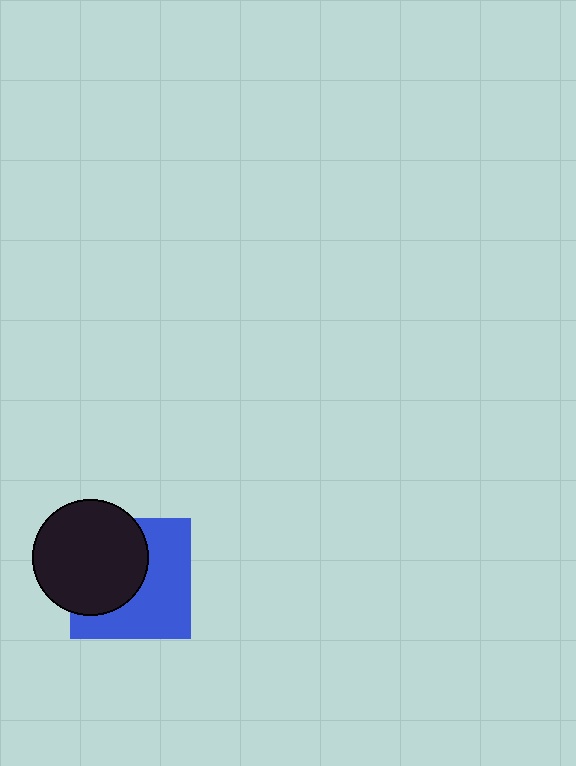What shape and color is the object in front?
The object in front is a black circle.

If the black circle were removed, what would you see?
You would see the complete blue square.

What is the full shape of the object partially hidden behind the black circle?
The partially hidden object is a blue square.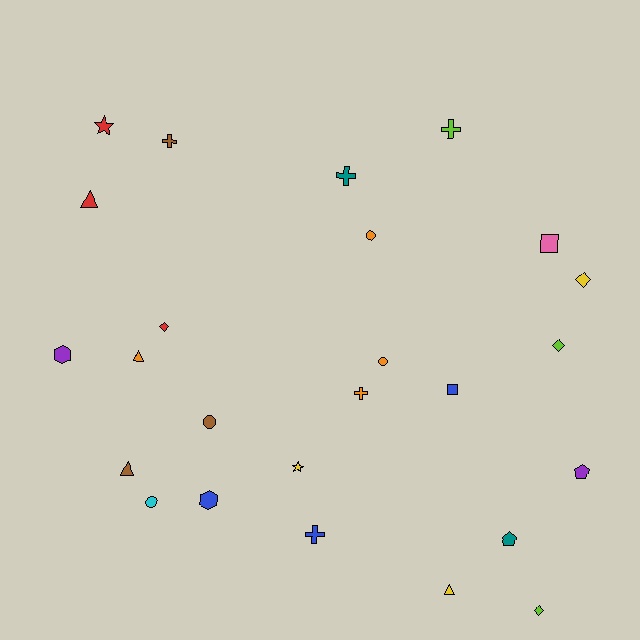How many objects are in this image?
There are 25 objects.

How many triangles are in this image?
There are 4 triangles.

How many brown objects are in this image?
There are 3 brown objects.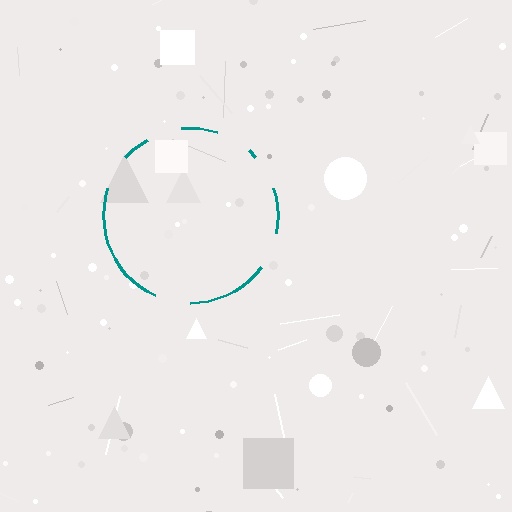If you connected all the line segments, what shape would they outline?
They would outline a circle.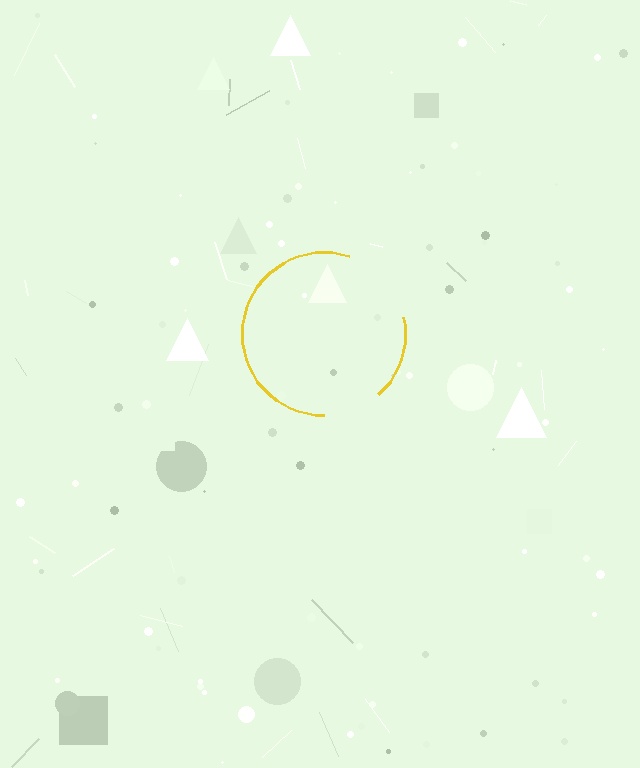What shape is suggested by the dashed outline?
The dashed outline suggests a circle.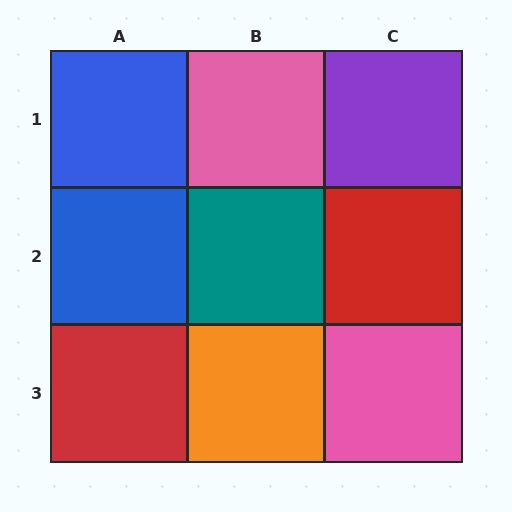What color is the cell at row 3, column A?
Red.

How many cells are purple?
1 cell is purple.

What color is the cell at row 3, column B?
Orange.